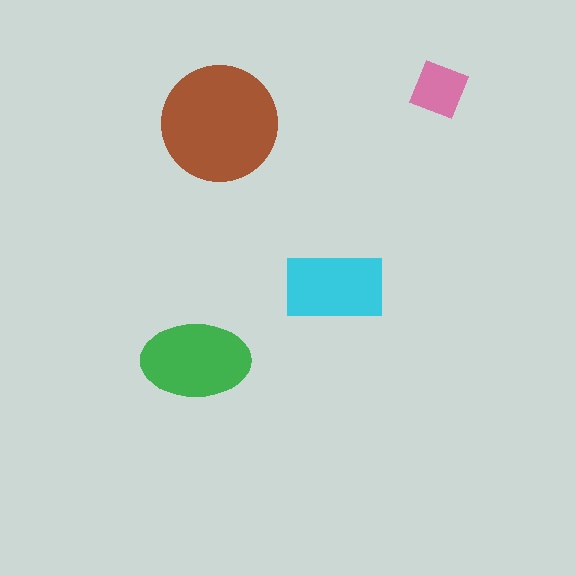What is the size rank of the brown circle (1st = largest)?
1st.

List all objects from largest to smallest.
The brown circle, the green ellipse, the cyan rectangle, the pink diamond.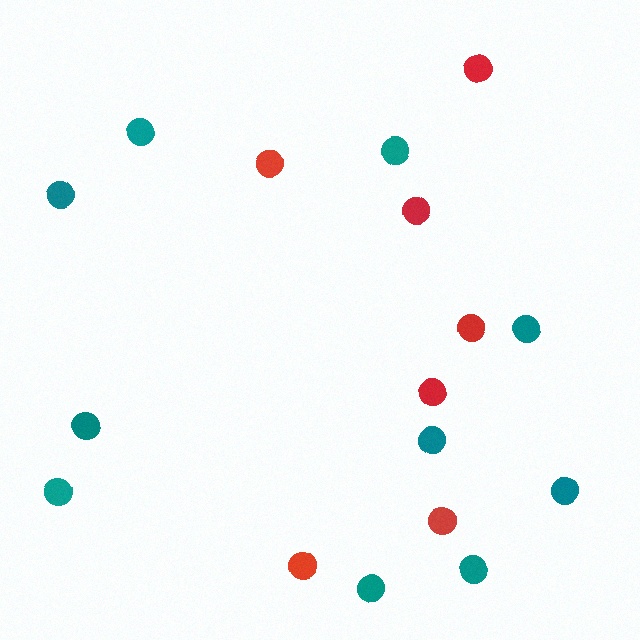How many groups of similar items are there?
There are 2 groups: one group of teal circles (10) and one group of red circles (7).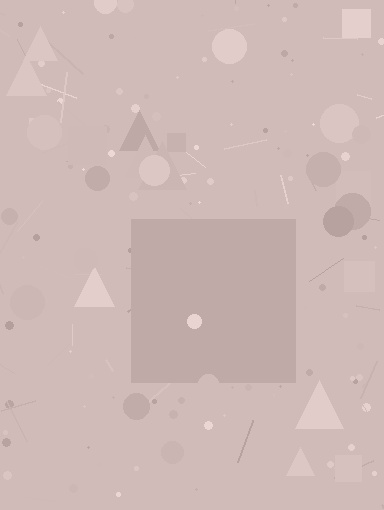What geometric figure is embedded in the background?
A square is embedded in the background.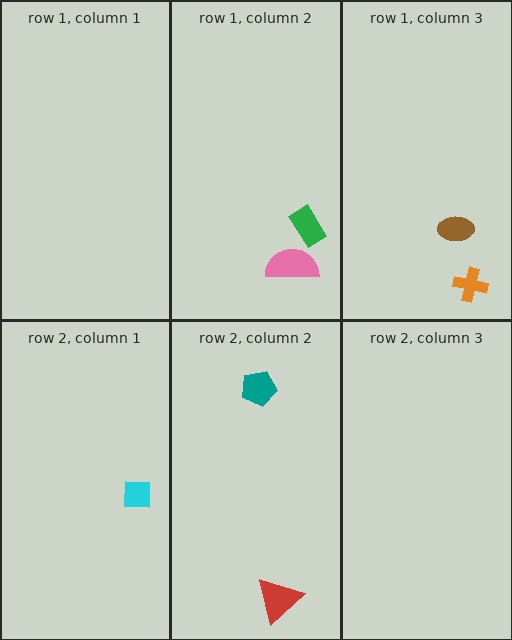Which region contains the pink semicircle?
The row 1, column 2 region.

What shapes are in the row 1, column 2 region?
The pink semicircle, the green rectangle.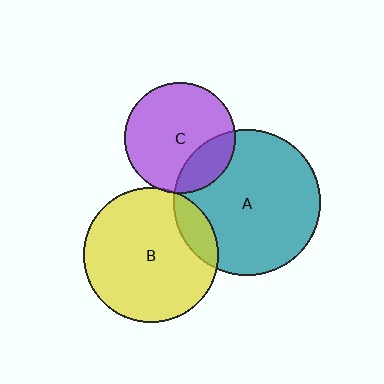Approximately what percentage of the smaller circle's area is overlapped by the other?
Approximately 20%.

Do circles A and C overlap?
Yes.